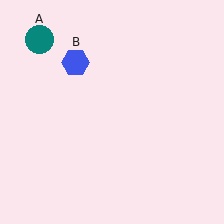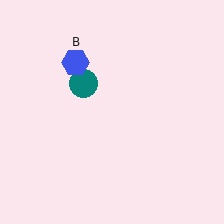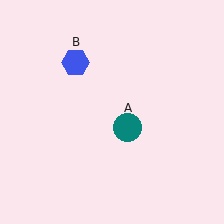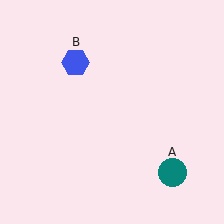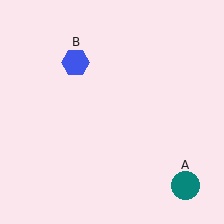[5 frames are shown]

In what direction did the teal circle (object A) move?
The teal circle (object A) moved down and to the right.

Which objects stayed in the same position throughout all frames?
Blue hexagon (object B) remained stationary.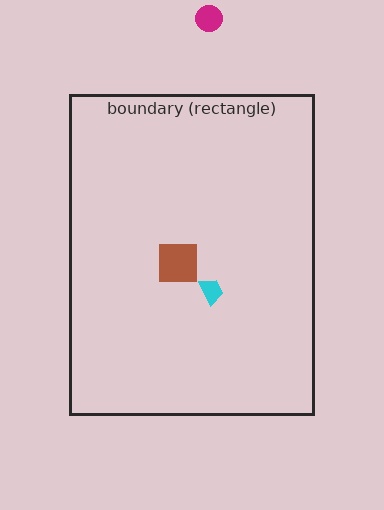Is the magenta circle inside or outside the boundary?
Outside.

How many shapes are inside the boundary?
2 inside, 1 outside.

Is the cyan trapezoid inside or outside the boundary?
Inside.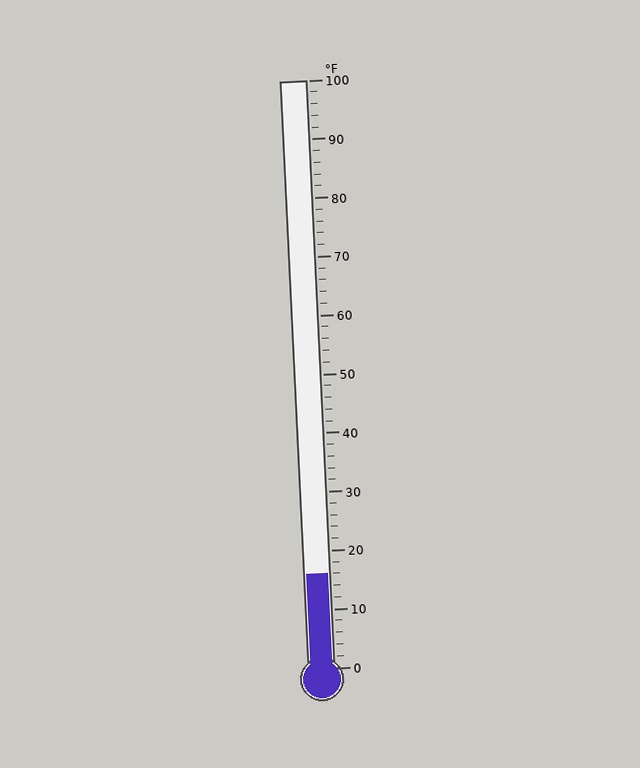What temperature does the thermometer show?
The thermometer shows approximately 16°F.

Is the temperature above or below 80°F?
The temperature is below 80°F.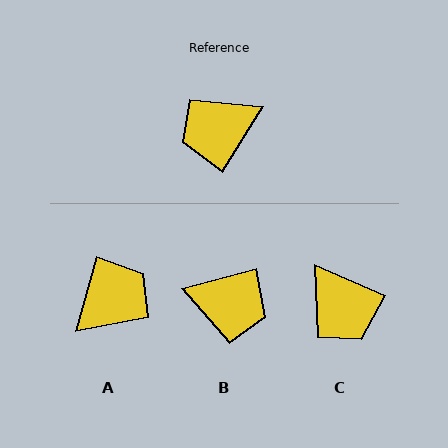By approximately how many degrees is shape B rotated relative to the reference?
Approximately 136 degrees counter-clockwise.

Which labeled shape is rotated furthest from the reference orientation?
A, about 164 degrees away.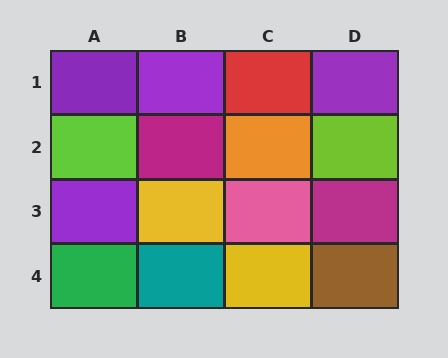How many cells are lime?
2 cells are lime.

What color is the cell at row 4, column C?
Yellow.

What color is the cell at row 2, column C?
Orange.